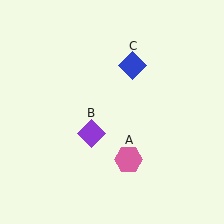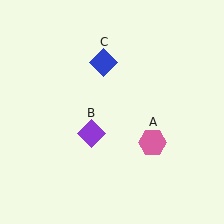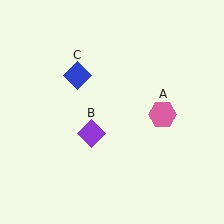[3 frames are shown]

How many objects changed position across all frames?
2 objects changed position: pink hexagon (object A), blue diamond (object C).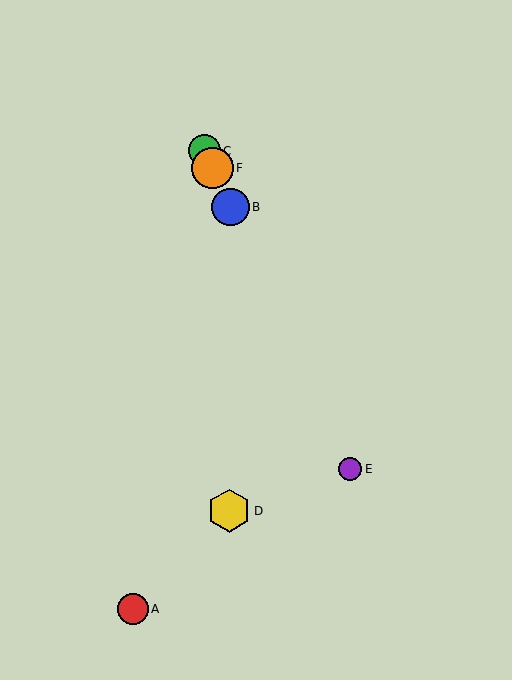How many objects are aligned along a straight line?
4 objects (B, C, E, F) are aligned along a straight line.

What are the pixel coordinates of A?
Object A is at (133, 609).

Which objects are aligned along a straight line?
Objects B, C, E, F are aligned along a straight line.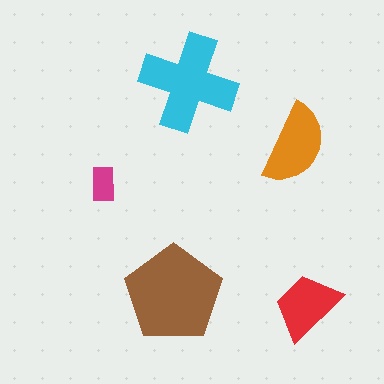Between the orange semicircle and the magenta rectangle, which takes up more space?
The orange semicircle.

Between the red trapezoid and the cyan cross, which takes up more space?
The cyan cross.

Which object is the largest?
The brown pentagon.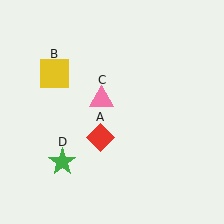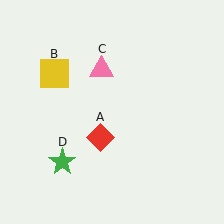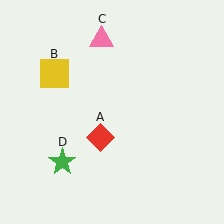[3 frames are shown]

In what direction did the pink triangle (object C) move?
The pink triangle (object C) moved up.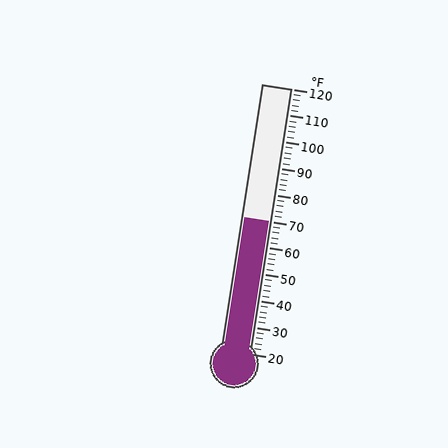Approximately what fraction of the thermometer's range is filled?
The thermometer is filled to approximately 50% of its range.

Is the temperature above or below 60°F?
The temperature is above 60°F.